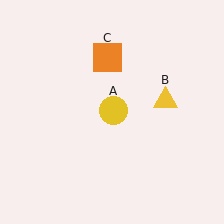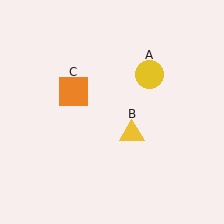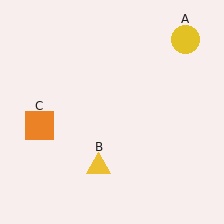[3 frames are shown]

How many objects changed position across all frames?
3 objects changed position: yellow circle (object A), yellow triangle (object B), orange square (object C).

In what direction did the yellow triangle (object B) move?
The yellow triangle (object B) moved down and to the left.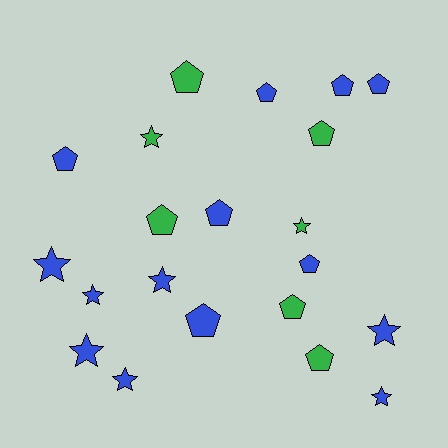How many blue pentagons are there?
There are 7 blue pentagons.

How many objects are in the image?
There are 21 objects.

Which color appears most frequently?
Blue, with 14 objects.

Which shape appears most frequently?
Pentagon, with 12 objects.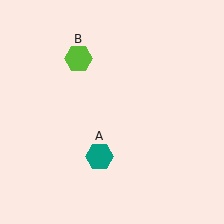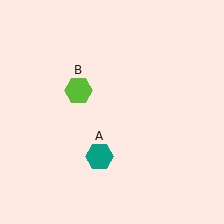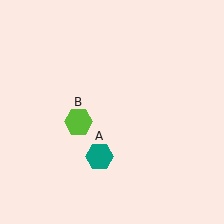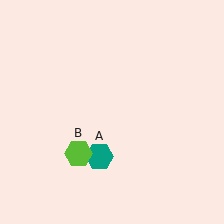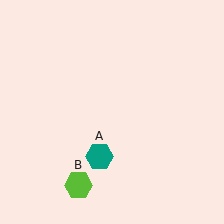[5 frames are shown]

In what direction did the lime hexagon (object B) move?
The lime hexagon (object B) moved down.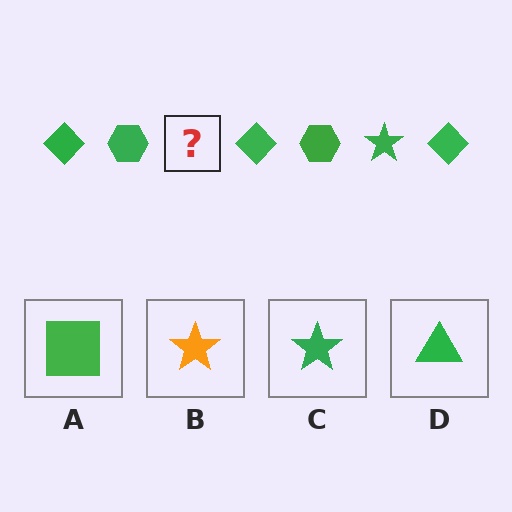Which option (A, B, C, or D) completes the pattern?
C.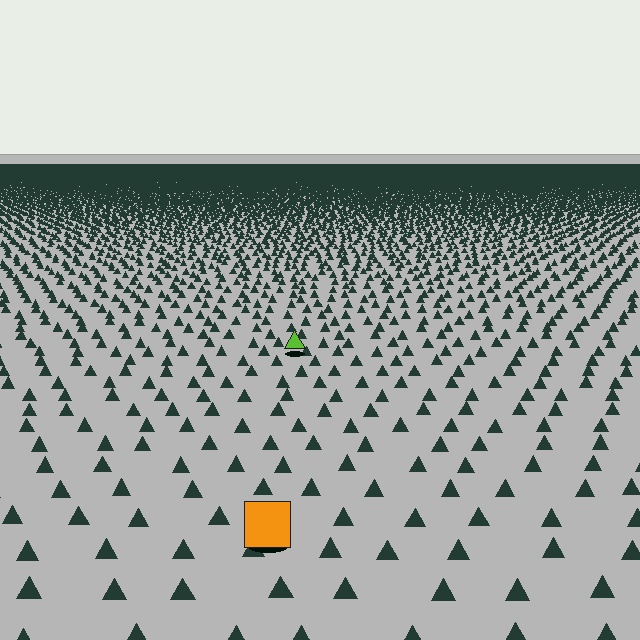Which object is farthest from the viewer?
The lime triangle is farthest from the viewer. It appears smaller and the ground texture around it is denser.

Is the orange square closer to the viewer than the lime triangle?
Yes. The orange square is closer — you can tell from the texture gradient: the ground texture is coarser near it.